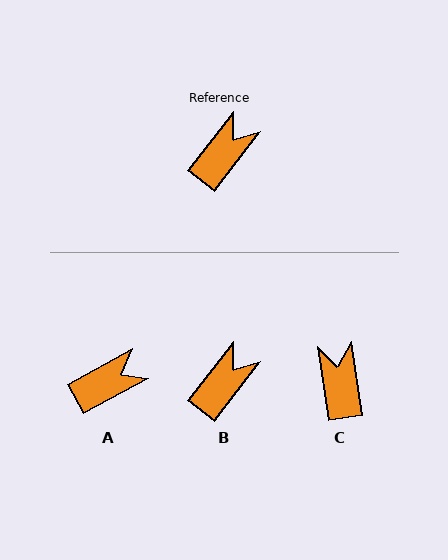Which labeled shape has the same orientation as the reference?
B.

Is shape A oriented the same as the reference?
No, it is off by about 24 degrees.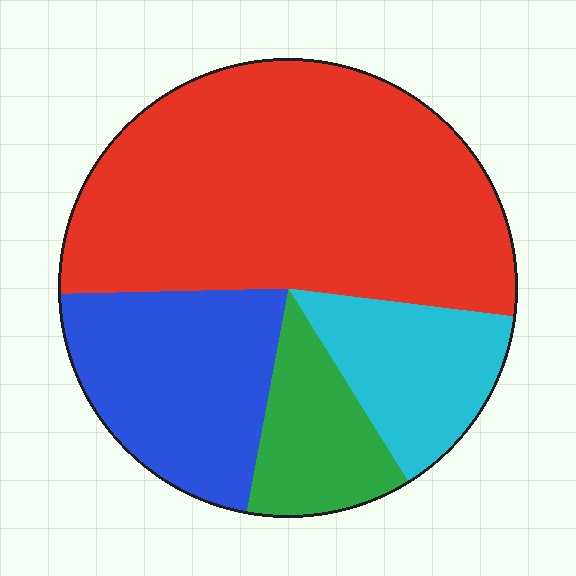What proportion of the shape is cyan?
Cyan takes up less than a quarter of the shape.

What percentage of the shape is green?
Green covers 12% of the shape.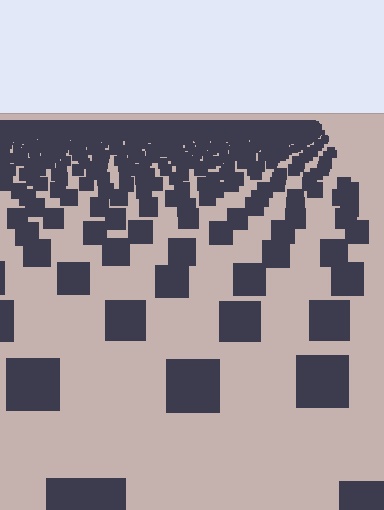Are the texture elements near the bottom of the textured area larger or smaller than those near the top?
Larger. Near the bottom, elements are closer to the viewer and appear at a bigger on-screen size.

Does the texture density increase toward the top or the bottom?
Density increases toward the top.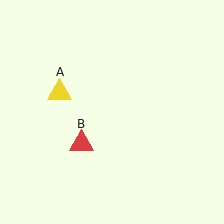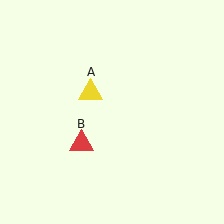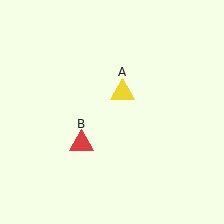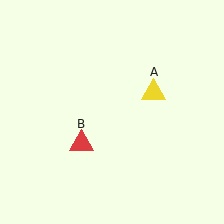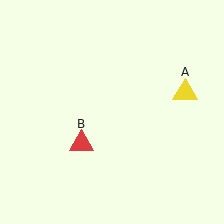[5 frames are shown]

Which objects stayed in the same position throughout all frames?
Red triangle (object B) remained stationary.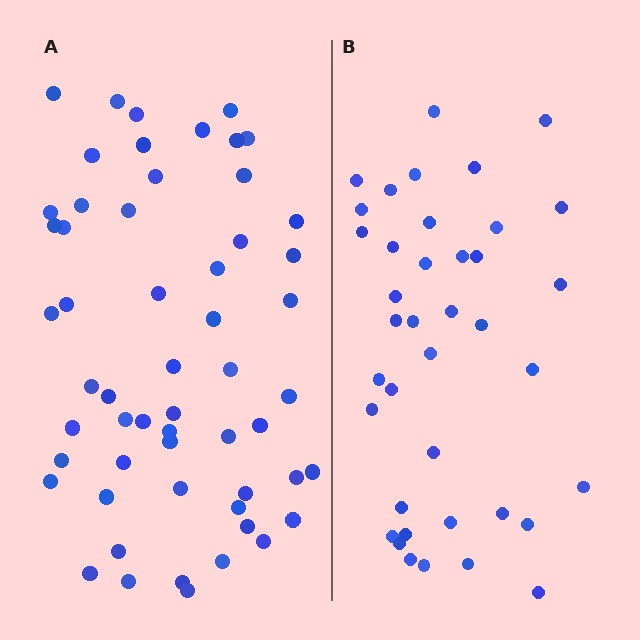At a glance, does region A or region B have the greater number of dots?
Region A (the left region) has more dots.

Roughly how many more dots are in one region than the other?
Region A has approximately 15 more dots than region B.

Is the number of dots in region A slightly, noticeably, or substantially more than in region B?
Region A has noticeably more, but not dramatically so. The ratio is roughly 1.4 to 1.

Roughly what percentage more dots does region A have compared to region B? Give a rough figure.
About 45% more.